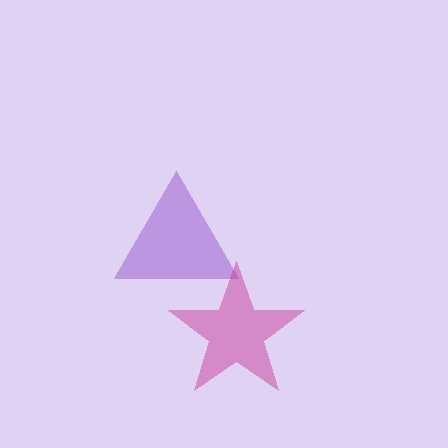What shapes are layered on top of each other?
The layered shapes are: a purple triangle, a magenta star.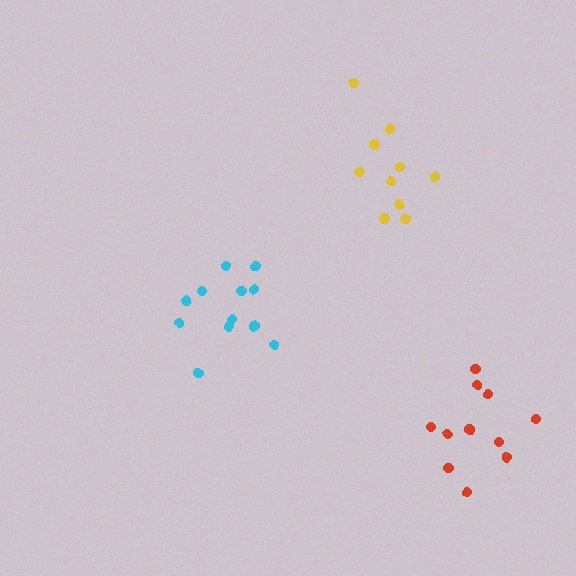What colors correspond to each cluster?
The clusters are colored: yellow, red, cyan.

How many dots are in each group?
Group 1: 10 dots, Group 2: 11 dots, Group 3: 12 dots (33 total).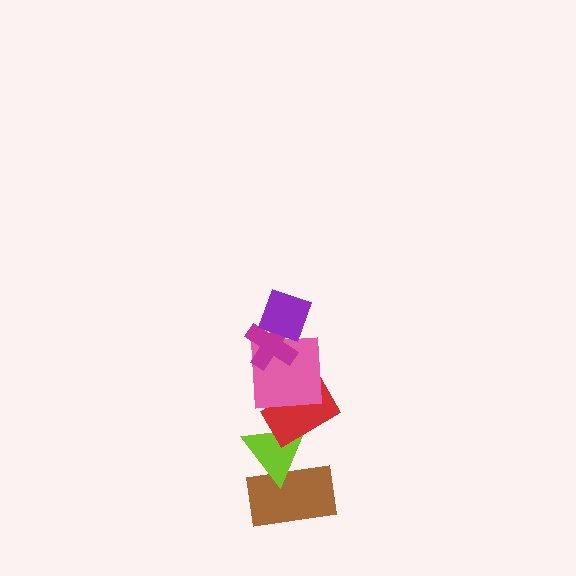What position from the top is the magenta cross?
The magenta cross is 2nd from the top.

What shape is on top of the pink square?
The magenta cross is on top of the pink square.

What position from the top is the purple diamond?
The purple diamond is 1st from the top.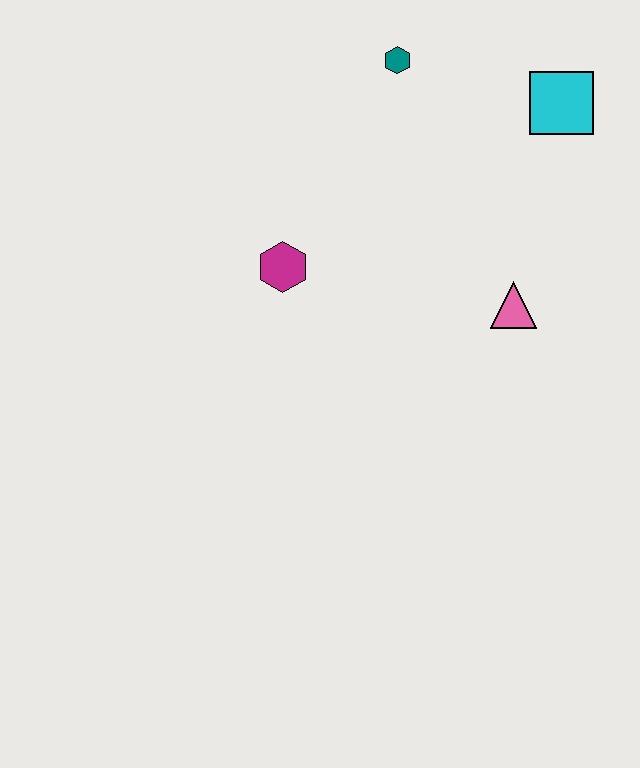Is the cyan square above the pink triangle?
Yes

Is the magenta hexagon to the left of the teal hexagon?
Yes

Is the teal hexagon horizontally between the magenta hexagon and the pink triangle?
Yes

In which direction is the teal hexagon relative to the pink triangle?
The teal hexagon is above the pink triangle.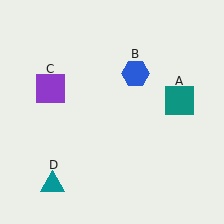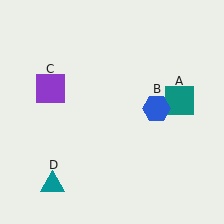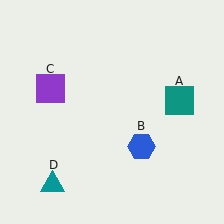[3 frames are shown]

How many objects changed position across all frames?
1 object changed position: blue hexagon (object B).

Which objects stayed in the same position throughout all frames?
Teal square (object A) and purple square (object C) and teal triangle (object D) remained stationary.